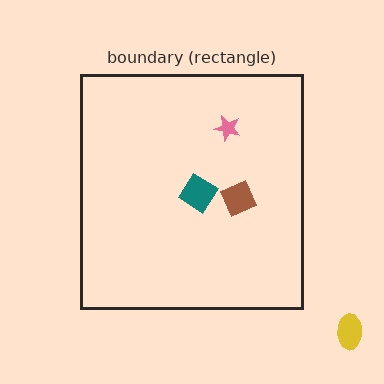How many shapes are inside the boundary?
3 inside, 1 outside.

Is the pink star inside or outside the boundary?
Inside.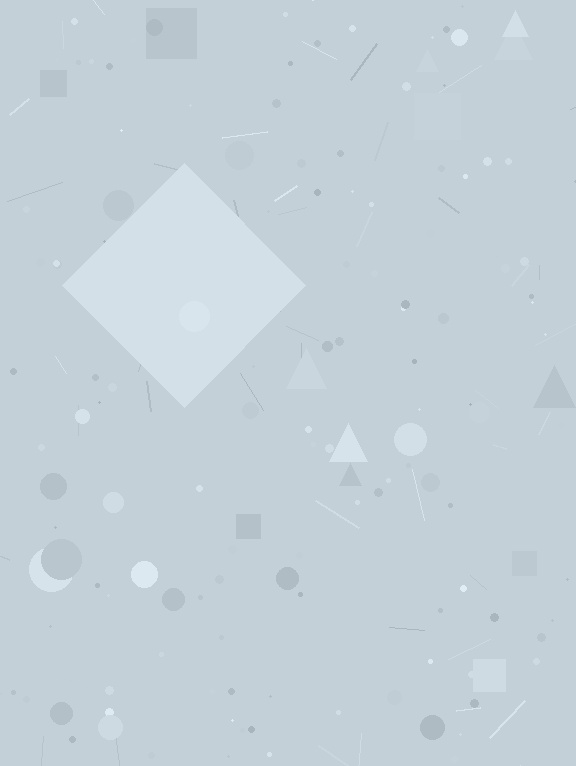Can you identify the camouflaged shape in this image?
The camouflaged shape is a diamond.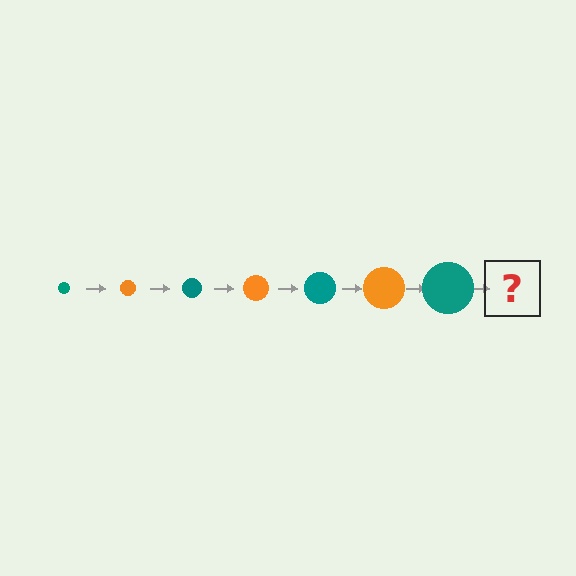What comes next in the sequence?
The next element should be an orange circle, larger than the previous one.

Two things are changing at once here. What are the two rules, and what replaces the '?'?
The two rules are that the circle grows larger each step and the color cycles through teal and orange. The '?' should be an orange circle, larger than the previous one.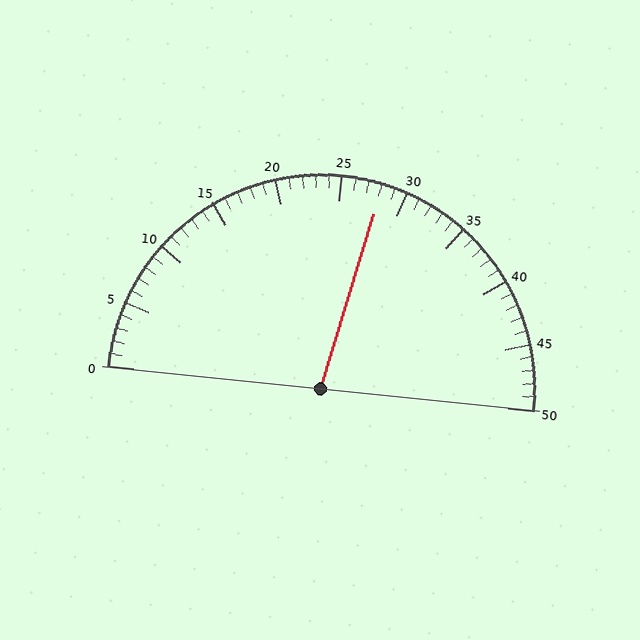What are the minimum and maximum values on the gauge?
The gauge ranges from 0 to 50.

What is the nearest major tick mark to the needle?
The nearest major tick mark is 30.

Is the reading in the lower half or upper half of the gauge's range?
The reading is in the upper half of the range (0 to 50).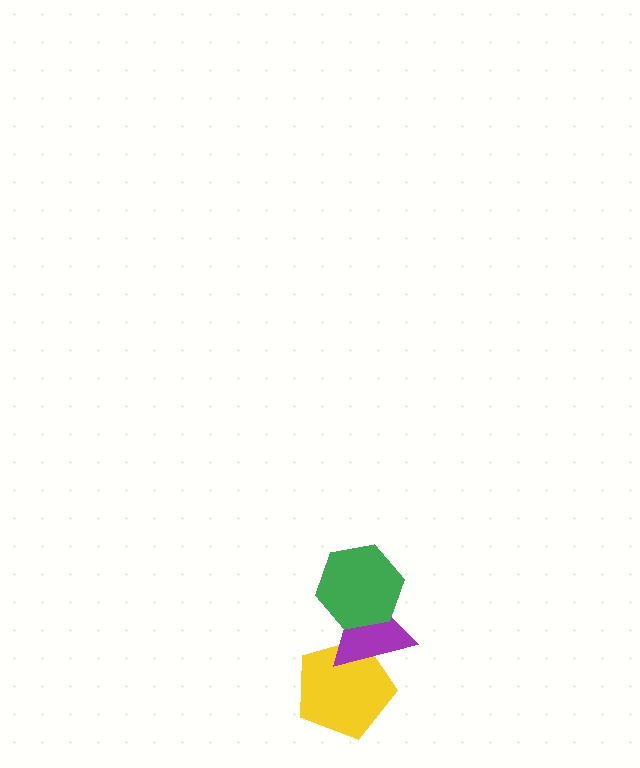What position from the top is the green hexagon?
The green hexagon is 1st from the top.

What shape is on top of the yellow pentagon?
The purple triangle is on top of the yellow pentagon.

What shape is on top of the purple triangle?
The green hexagon is on top of the purple triangle.